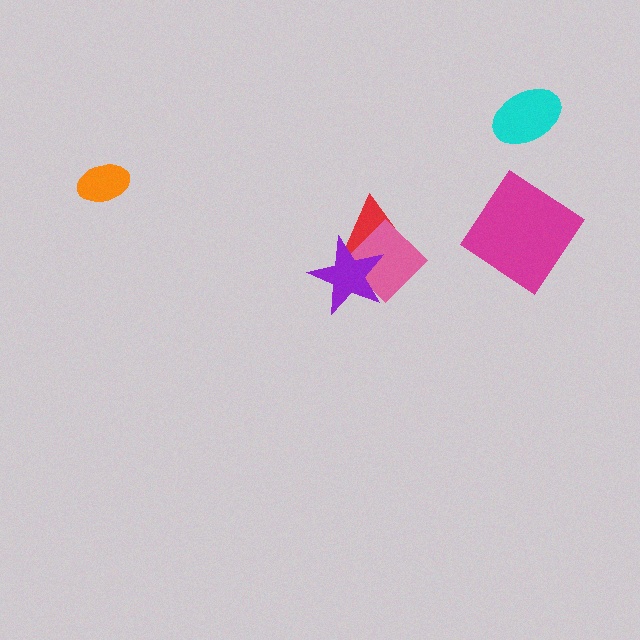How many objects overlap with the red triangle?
2 objects overlap with the red triangle.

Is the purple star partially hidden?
No, no other shape covers it.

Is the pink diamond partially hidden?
Yes, it is partially covered by another shape.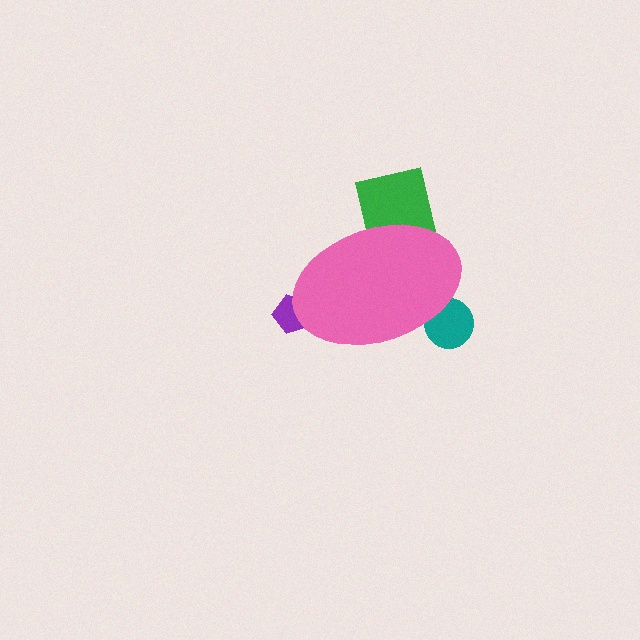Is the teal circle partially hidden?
Yes, the teal circle is partially hidden behind the pink ellipse.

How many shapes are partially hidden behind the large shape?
3 shapes are partially hidden.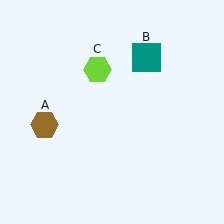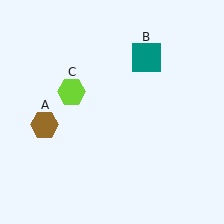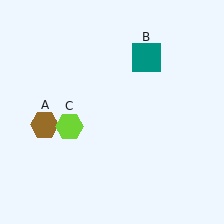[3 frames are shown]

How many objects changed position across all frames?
1 object changed position: lime hexagon (object C).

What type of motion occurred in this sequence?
The lime hexagon (object C) rotated counterclockwise around the center of the scene.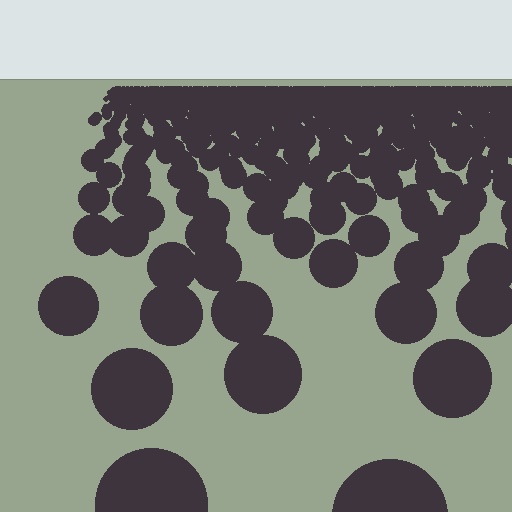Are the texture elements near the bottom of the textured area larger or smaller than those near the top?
Larger. Near the bottom, elements are closer to the viewer and appear at a bigger on-screen size.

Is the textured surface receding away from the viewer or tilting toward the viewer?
The surface is receding away from the viewer. Texture elements get smaller and denser toward the top.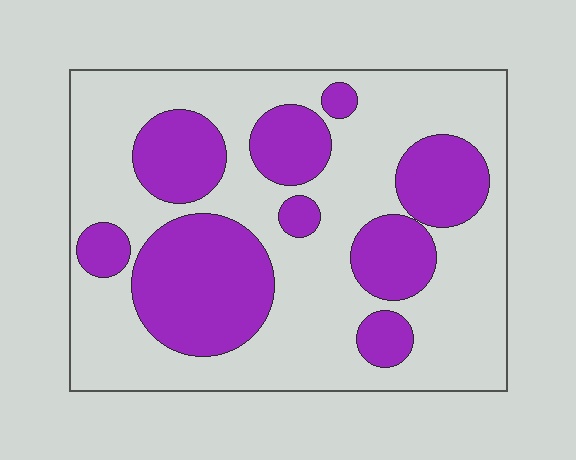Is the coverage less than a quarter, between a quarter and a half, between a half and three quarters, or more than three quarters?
Between a quarter and a half.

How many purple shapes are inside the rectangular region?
9.